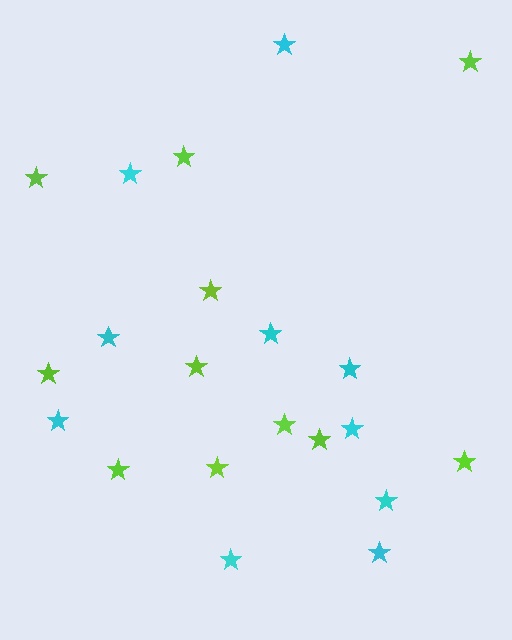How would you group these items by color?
There are 2 groups: one group of cyan stars (10) and one group of lime stars (11).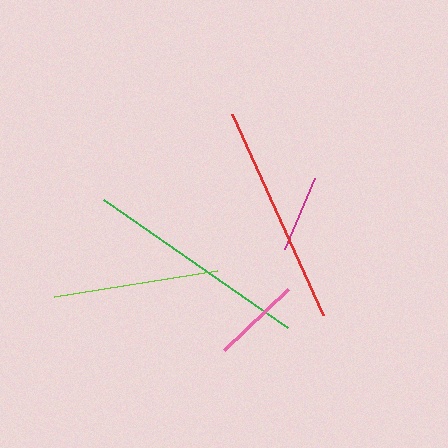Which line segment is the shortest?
The magenta line is the shortest at approximately 78 pixels.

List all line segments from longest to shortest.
From longest to shortest: green, red, lime, pink, magenta.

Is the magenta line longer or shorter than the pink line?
The pink line is longer than the magenta line.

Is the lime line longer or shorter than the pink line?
The lime line is longer than the pink line.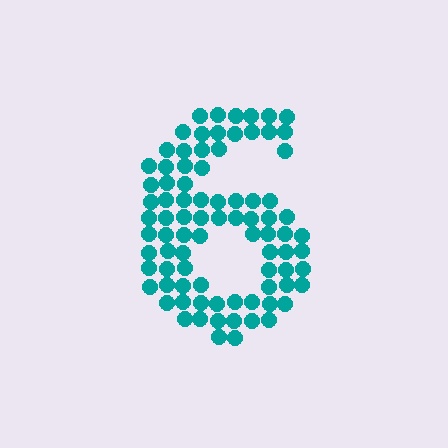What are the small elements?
The small elements are circles.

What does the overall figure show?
The overall figure shows the digit 6.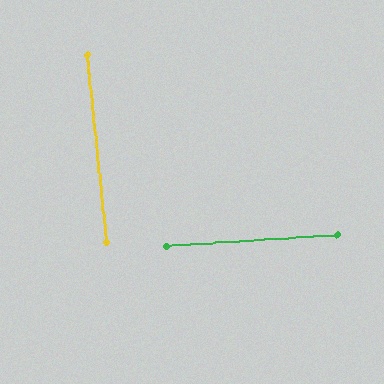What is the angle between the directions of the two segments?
Approximately 88 degrees.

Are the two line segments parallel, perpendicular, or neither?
Perpendicular — they meet at approximately 88°.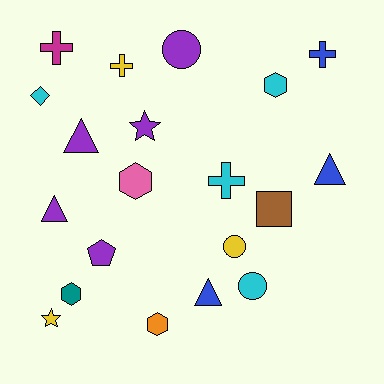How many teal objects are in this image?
There is 1 teal object.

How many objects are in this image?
There are 20 objects.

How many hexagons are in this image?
There are 4 hexagons.